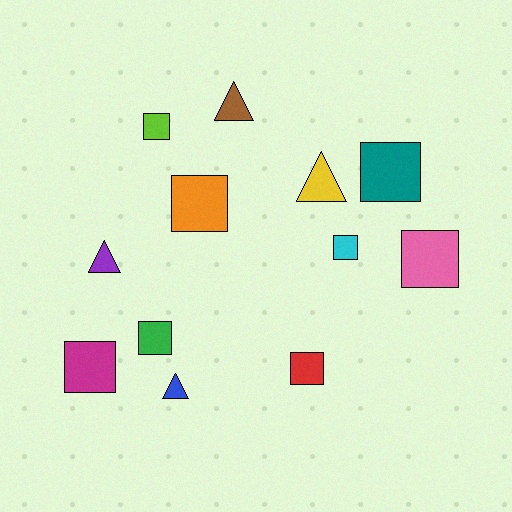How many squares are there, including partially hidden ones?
There are 8 squares.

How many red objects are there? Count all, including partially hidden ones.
There is 1 red object.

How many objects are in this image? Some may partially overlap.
There are 12 objects.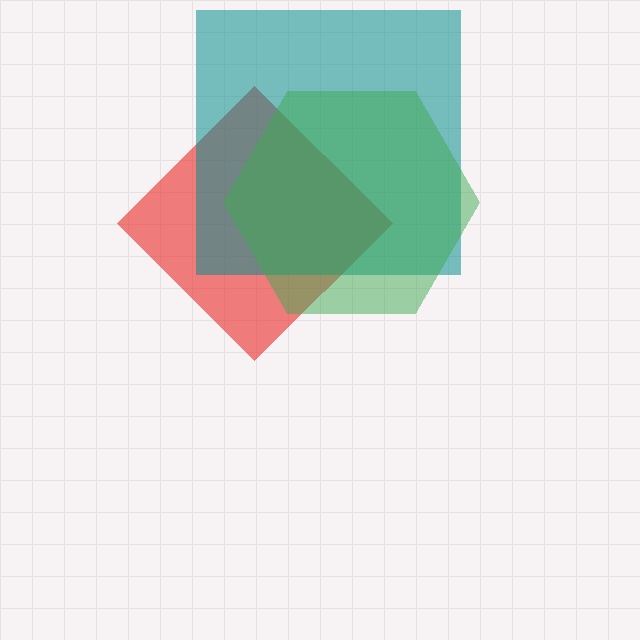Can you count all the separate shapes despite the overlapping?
Yes, there are 3 separate shapes.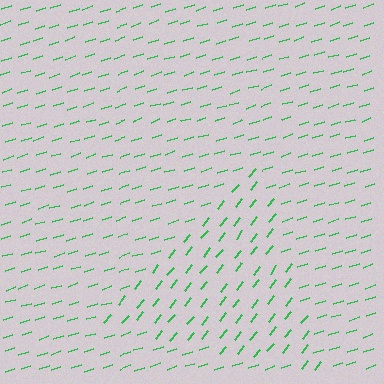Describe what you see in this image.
The image is filled with small green line segments. A triangle region in the image has lines oriented differently from the surrounding lines, creating a visible texture boundary.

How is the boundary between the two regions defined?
The boundary is defined purely by a change in line orientation (approximately 34 degrees difference). All lines are the same color and thickness.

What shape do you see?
I see a triangle.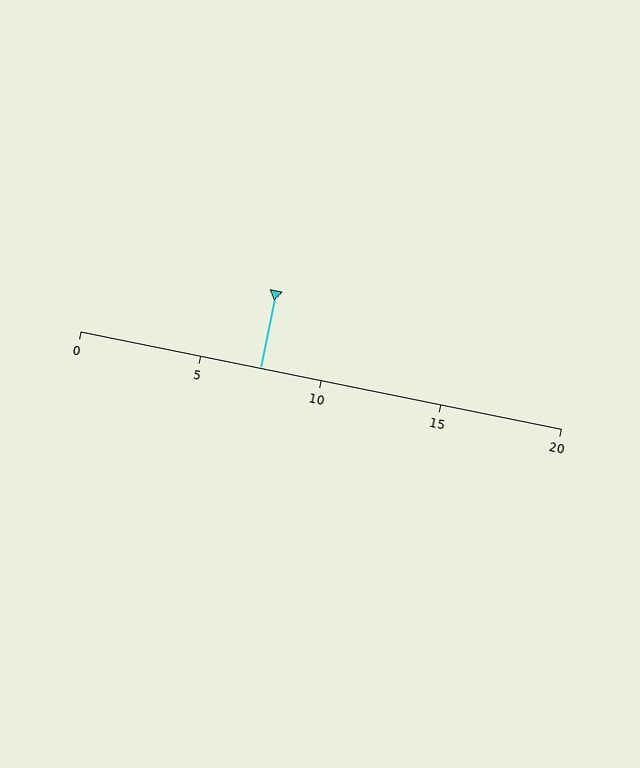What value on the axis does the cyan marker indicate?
The marker indicates approximately 7.5.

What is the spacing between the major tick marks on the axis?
The major ticks are spaced 5 apart.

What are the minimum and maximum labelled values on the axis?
The axis runs from 0 to 20.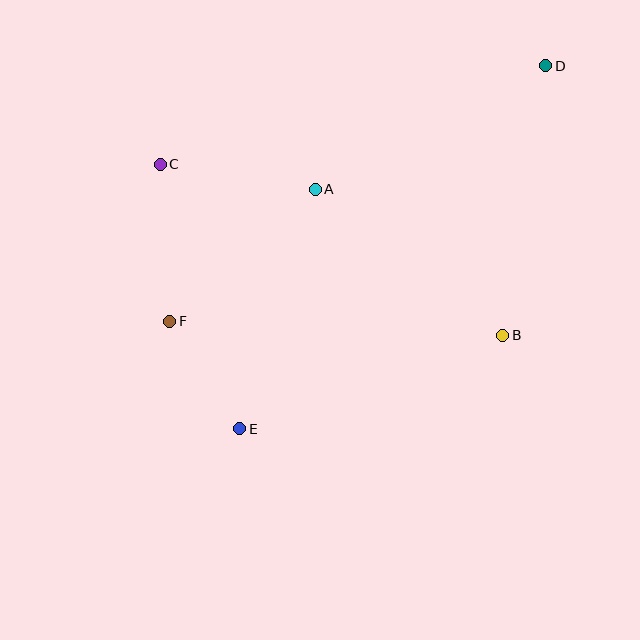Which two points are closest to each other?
Points E and F are closest to each other.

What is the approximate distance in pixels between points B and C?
The distance between B and C is approximately 383 pixels.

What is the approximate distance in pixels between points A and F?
The distance between A and F is approximately 196 pixels.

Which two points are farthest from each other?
Points D and E are farthest from each other.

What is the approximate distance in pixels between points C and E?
The distance between C and E is approximately 276 pixels.